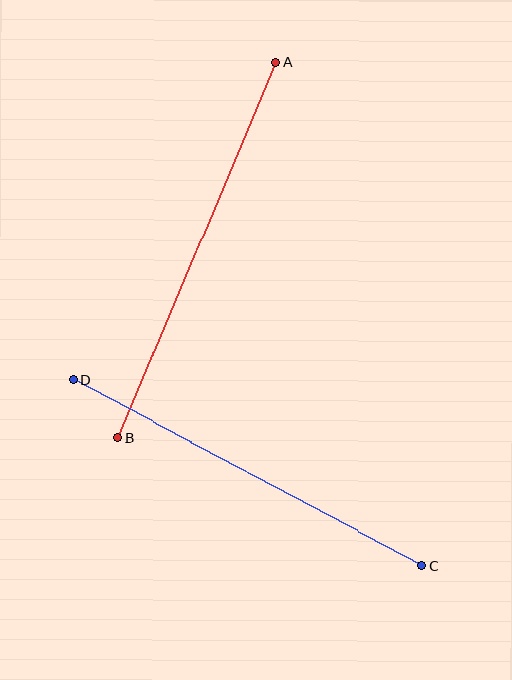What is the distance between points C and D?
The distance is approximately 395 pixels.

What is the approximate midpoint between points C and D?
The midpoint is at approximately (247, 473) pixels.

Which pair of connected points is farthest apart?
Points A and B are farthest apart.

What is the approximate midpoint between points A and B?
The midpoint is at approximately (197, 250) pixels.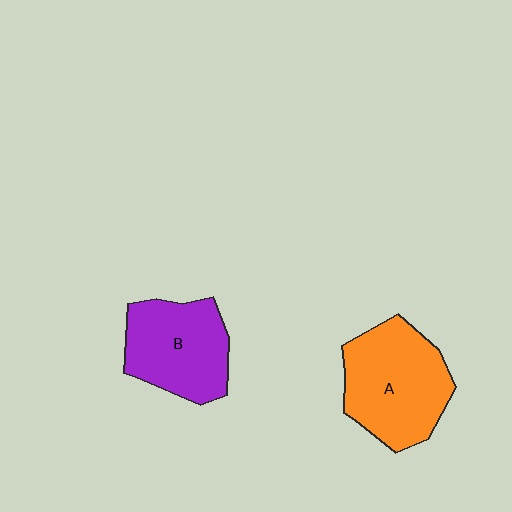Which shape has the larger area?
Shape A (orange).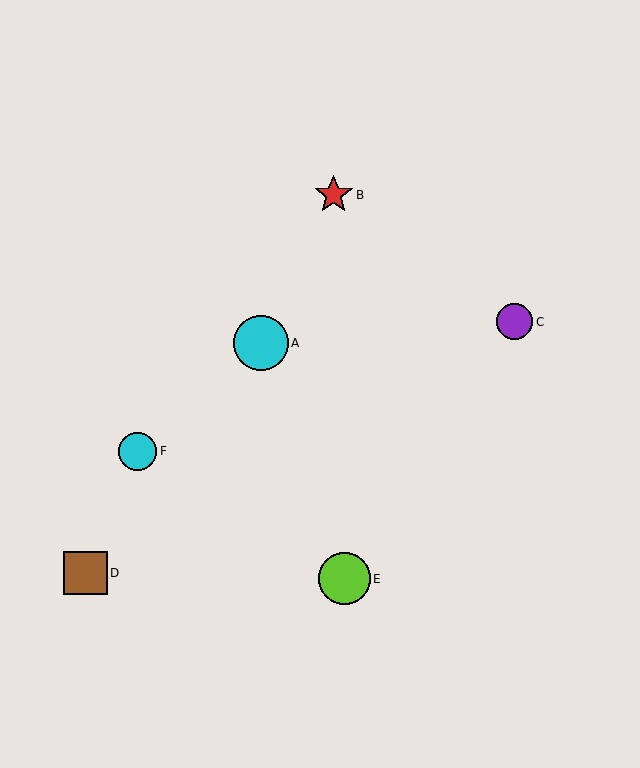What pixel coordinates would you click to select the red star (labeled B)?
Click at (334, 195) to select the red star B.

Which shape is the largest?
The cyan circle (labeled A) is the largest.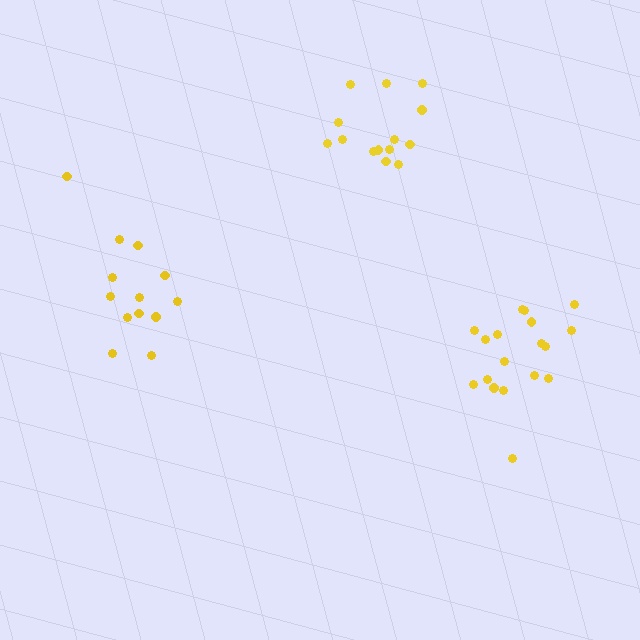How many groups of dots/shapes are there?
There are 3 groups.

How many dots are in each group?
Group 1: 13 dots, Group 2: 18 dots, Group 3: 14 dots (45 total).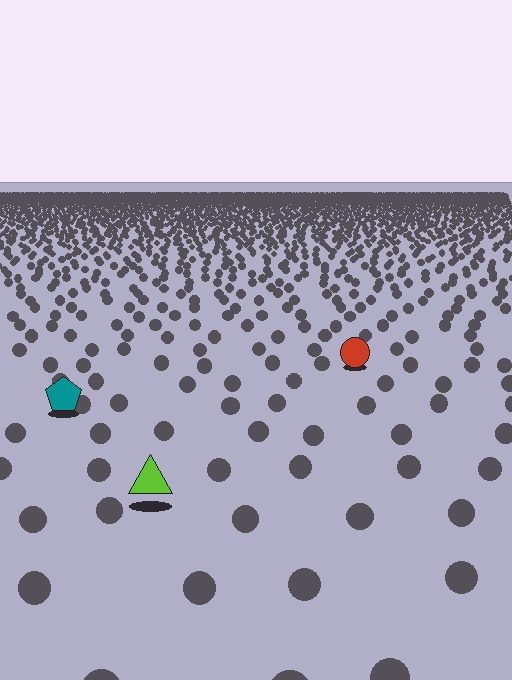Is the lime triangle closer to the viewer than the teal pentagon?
Yes. The lime triangle is closer — you can tell from the texture gradient: the ground texture is coarser near it.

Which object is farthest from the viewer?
The red circle is farthest from the viewer. It appears smaller and the ground texture around it is denser.